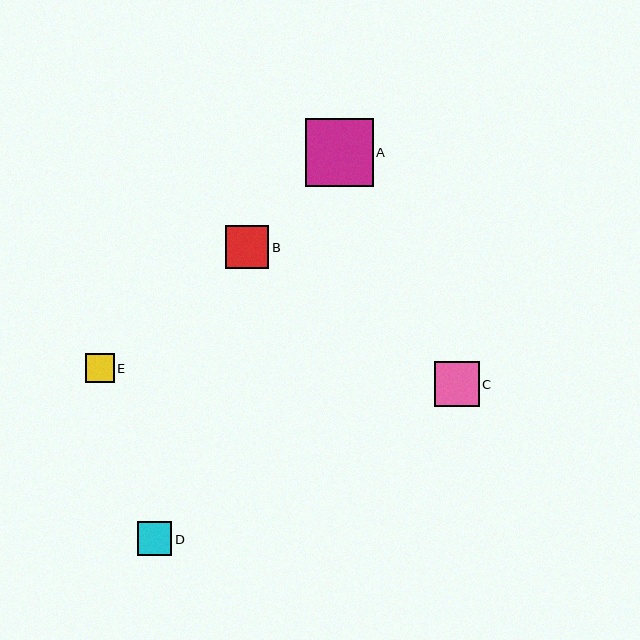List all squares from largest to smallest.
From largest to smallest: A, C, B, D, E.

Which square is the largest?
Square A is the largest with a size of approximately 68 pixels.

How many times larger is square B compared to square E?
Square B is approximately 1.5 times the size of square E.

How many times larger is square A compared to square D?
Square A is approximately 2.0 times the size of square D.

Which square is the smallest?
Square E is the smallest with a size of approximately 29 pixels.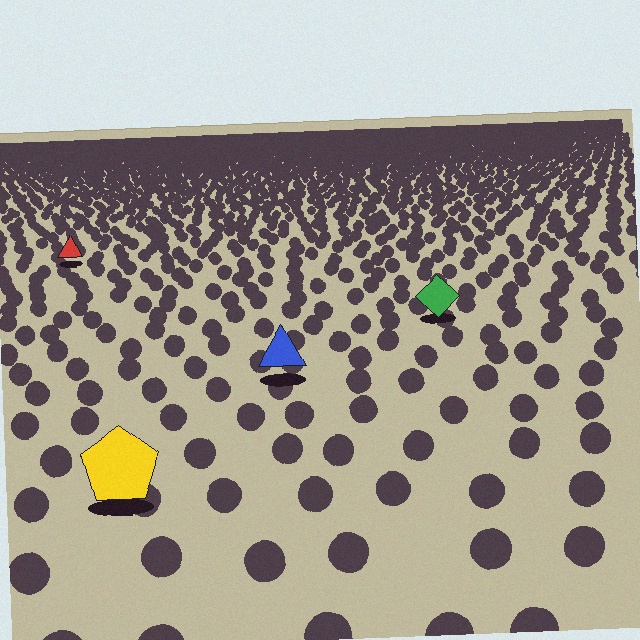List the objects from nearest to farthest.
From nearest to farthest: the yellow pentagon, the blue triangle, the green diamond, the red triangle.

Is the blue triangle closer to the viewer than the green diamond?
Yes. The blue triangle is closer — you can tell from the texture gradient: the ground texture is coarser near it.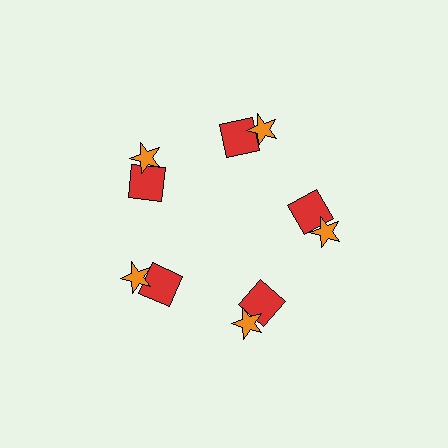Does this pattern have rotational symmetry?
Yes, this pattern has 5-fold rotational symmetry. It looks the same after rotating 72 degrees around the center.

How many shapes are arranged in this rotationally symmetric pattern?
There are 10 shapes, arranged in 5 groups of 2.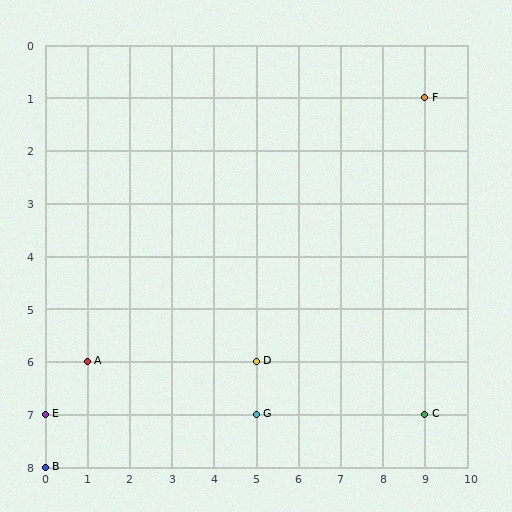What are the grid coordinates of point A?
Point A is at grid coordinates (1, 6).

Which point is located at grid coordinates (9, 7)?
Point C is at (9, 7).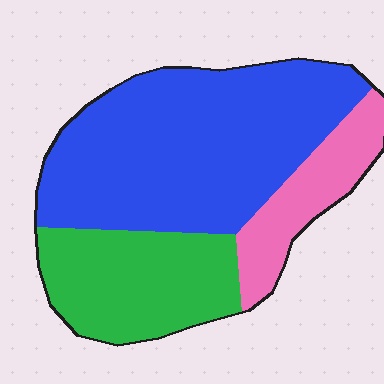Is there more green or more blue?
Blue.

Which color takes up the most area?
Blue, at roughly 55%.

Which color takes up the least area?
Pink, at roughly 15%.